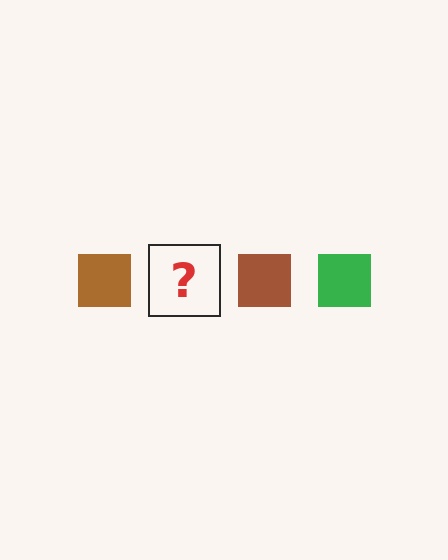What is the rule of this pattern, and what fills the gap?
The rule is that the pattern cycles through brown, green squares. The gap should be filled with a green square.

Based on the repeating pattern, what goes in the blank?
The blank should be a green square.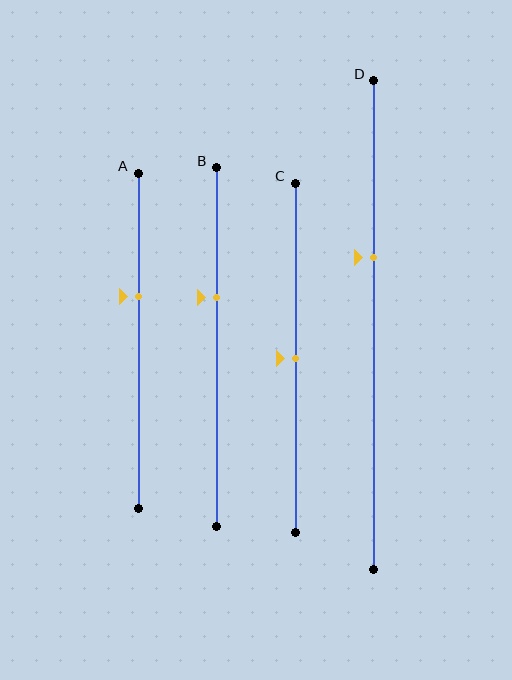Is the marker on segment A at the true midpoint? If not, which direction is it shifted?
No, the marker on segment A is shifted upward by about 13% of the segment length.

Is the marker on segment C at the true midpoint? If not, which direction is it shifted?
Yes, the marker on segment C is at the true midpoint.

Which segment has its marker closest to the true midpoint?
Segment C has its marker closest to the true midpoint.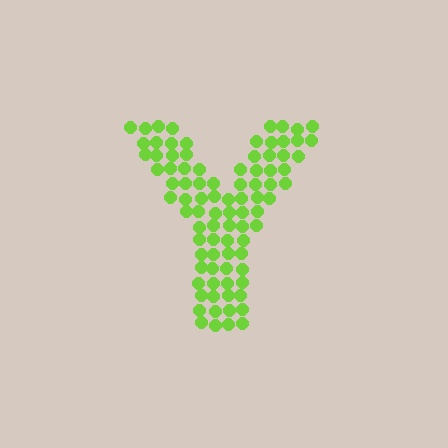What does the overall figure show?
The overall figure shows the letter Y.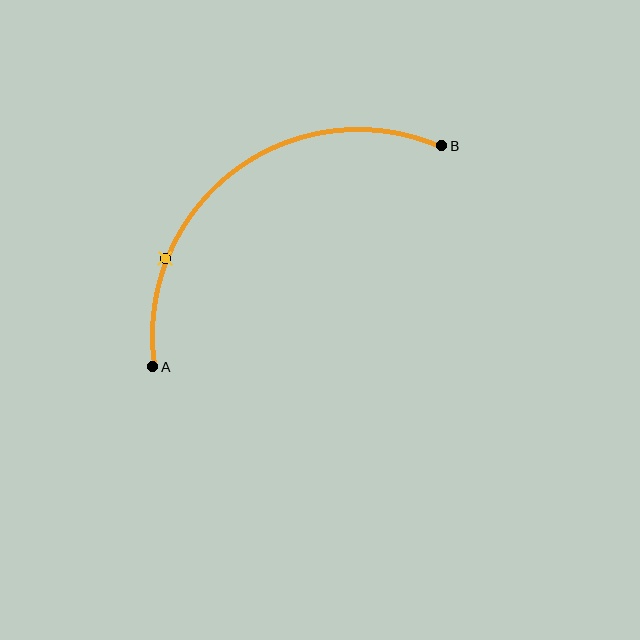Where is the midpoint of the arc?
The arc midpoint is the point on the curve farthest from the straight line joining A and B. It sits above and to the left of that line.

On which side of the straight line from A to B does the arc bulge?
The arc bulges above and to the left of the straight line connecting A and B.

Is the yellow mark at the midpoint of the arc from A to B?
No. The yellow mark lies on the arc but is closer to endpoint A. The arc midpoint would be at the point on the curve equidistant along the arc from both A and B.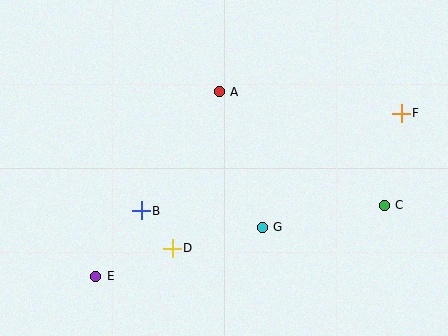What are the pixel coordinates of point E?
Point E is at (96, 276).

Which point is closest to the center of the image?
Point G at (262, 227) is closest to the center.